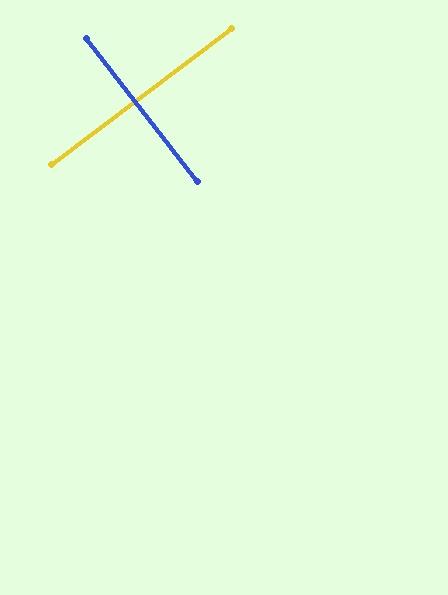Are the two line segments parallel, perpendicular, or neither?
Perpendicular — they meet at approximately 89°.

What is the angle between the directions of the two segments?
Approximately 89 degrees.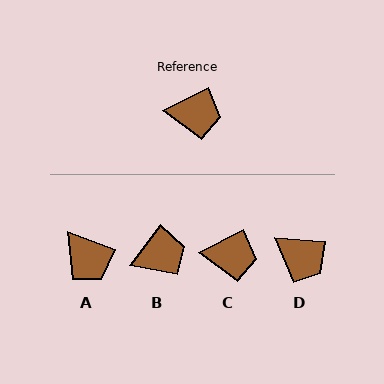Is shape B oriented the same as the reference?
No, it is off by about 26 degrees.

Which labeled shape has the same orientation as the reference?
C.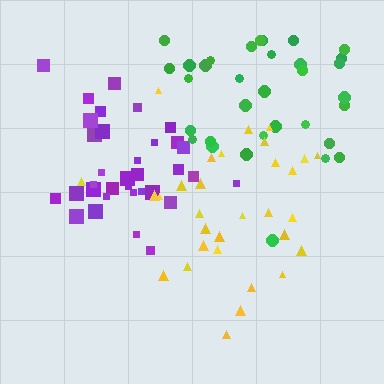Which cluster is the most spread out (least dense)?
Yellow.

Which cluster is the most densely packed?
Purple.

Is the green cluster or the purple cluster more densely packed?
Purple.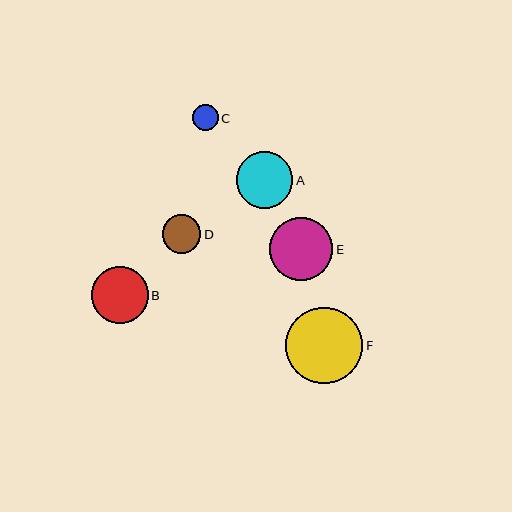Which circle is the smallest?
Circle C is the smallest with a size of approximately 26 pixels.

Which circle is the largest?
Circle F is the largest with a size of approximately 77 pixels.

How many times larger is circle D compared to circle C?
Circle D is approximately 1.5 times the size of circle C.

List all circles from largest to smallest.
From largest to smallest: F, E, B, A, D, C.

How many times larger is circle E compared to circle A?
Circle E is approximately 1.1 times the size of circle A.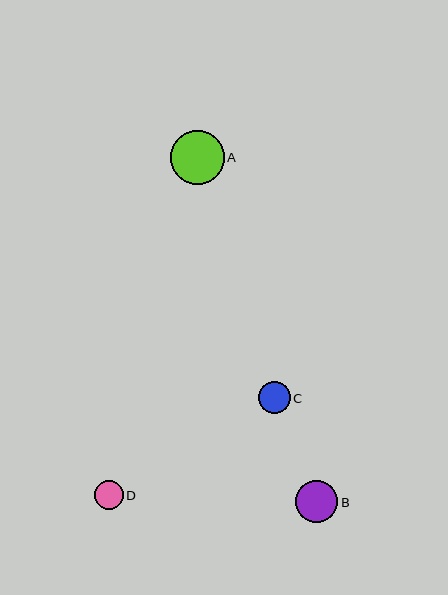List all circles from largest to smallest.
From largest to smallest: A, B, C, D.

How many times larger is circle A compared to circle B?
Circle A is approximately 1.3 times the size of circle B.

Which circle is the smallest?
Circle D is the smallest with a size of approximately 28 pixels.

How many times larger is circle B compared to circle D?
Circle B is approximately 1.5 times the size of circle D.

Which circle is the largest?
Circle A is the largest with a size of approximately 53 pixels.